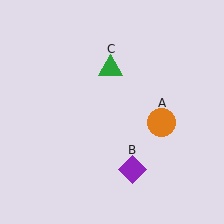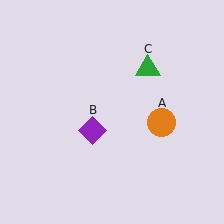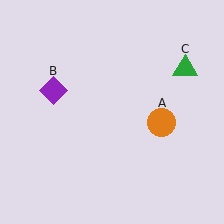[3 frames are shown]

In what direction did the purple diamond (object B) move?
The purple diamond (object B) moved up and to the left.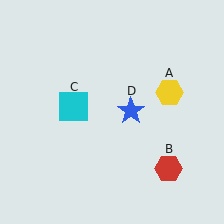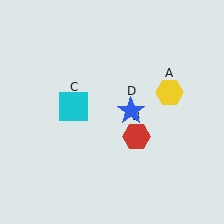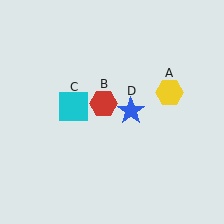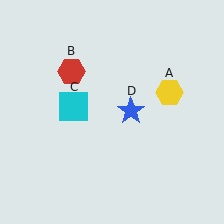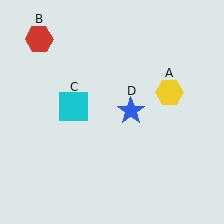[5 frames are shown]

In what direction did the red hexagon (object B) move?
The red hexagon (object B) moved up and to the left.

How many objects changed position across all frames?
1 object changed position: red hexagon (object B).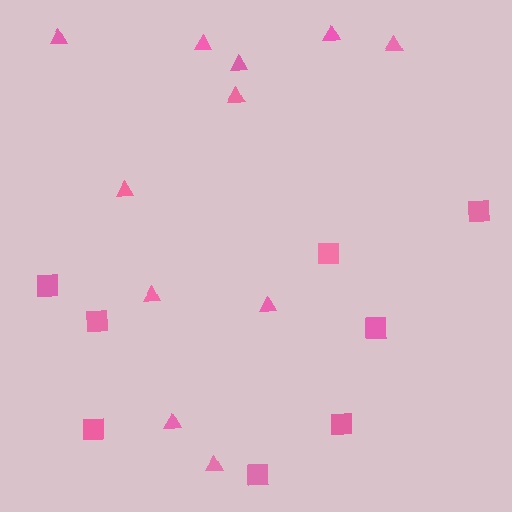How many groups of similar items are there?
There are 2 groups: one group of triangles (11) and one group of squares (8).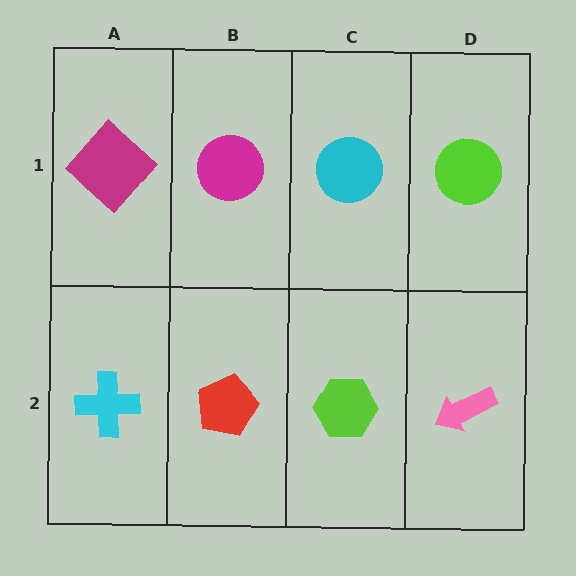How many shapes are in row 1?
4 shapes.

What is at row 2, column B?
A red pentagon.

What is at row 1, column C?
A cyan circle.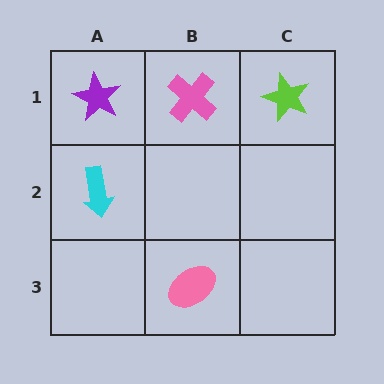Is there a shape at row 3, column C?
No, that cell is empty.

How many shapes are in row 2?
1 shape.